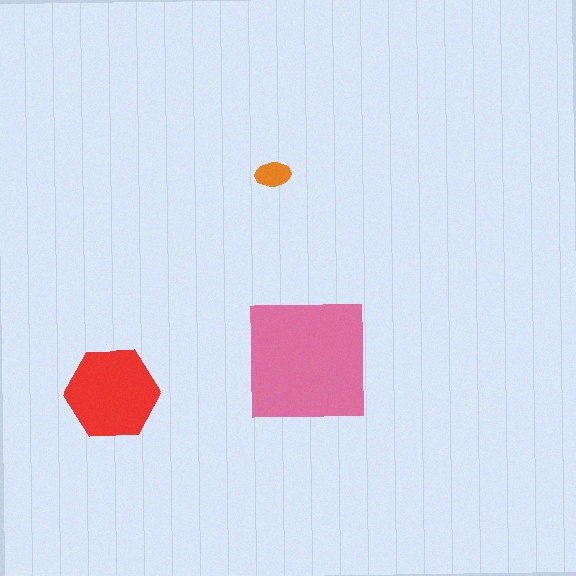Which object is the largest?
The pink square.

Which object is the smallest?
The orange ellipse.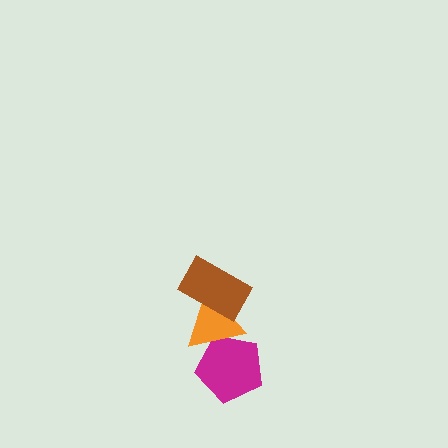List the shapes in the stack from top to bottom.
From top to bottom: the brown rectangle, the orange triangle, the magenta pentagon.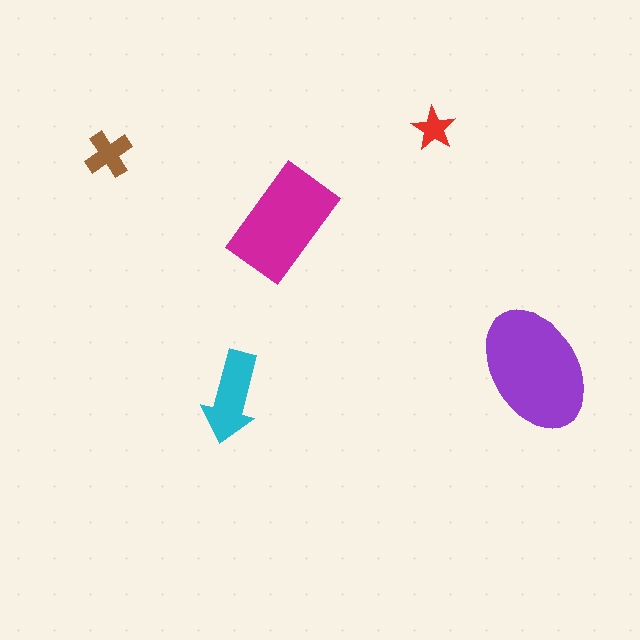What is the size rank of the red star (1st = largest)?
5th.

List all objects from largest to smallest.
The purple ellipse, the magenta rectangle, the cyan arrow, the brown cross, the red star.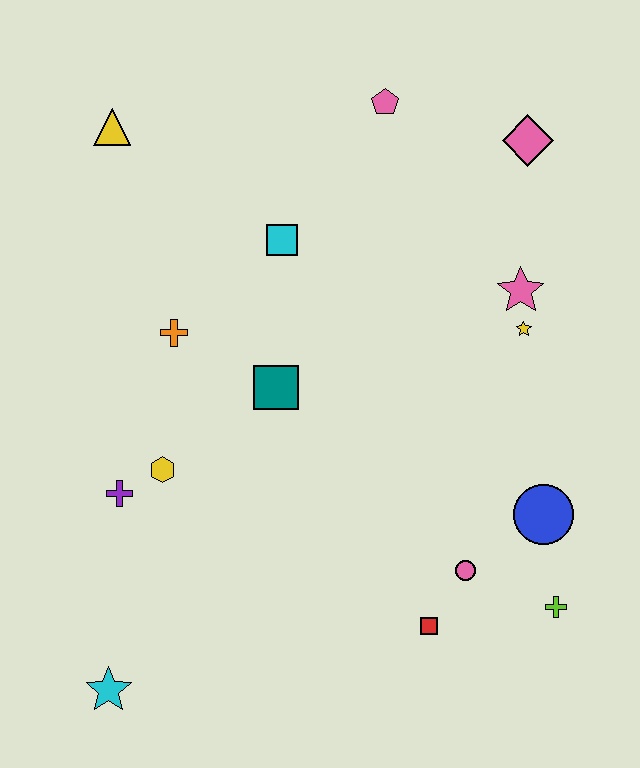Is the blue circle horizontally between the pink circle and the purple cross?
No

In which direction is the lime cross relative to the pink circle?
The lime cross is to the right of the pink circle.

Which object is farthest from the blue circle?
The yellow triangle is farthest from the blue circle.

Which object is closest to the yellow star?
The pink star is closest to the yellow star.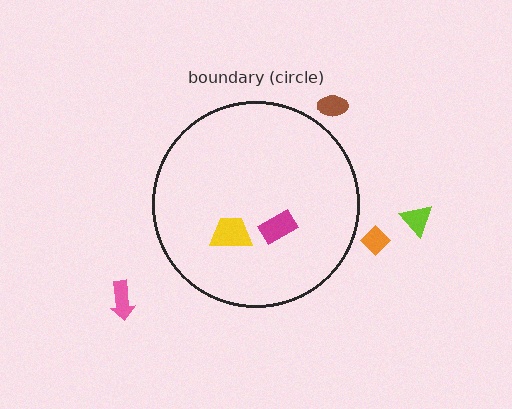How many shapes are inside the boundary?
2 inside, 4 outside.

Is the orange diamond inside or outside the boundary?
Outside.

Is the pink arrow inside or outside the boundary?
Outside.